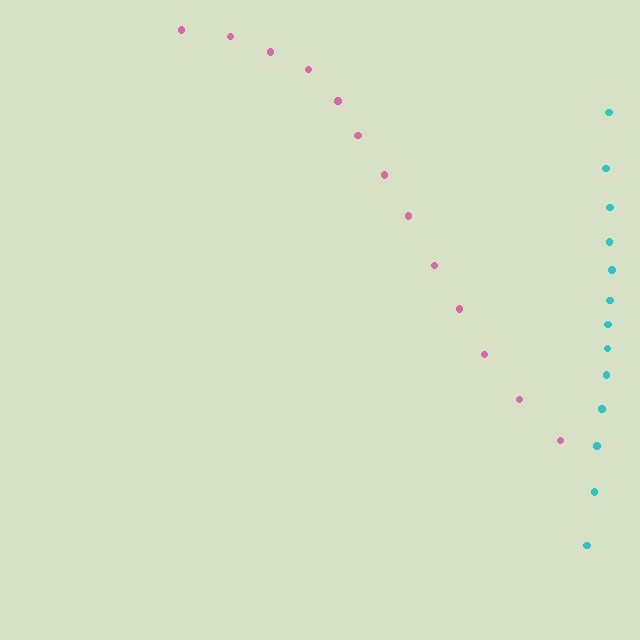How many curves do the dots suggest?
There are 2 distinct paths.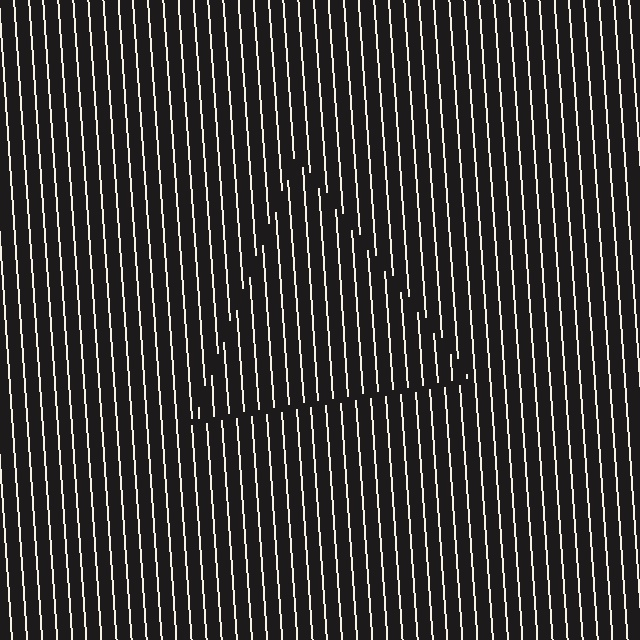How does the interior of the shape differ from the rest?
The interior of the shape contains the same grating, shifted by half a period — the contour is defined by the phase discontinuity where line-ends from the inner and outer gratings abut.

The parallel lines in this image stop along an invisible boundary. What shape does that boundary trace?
An illusory triangle. The interior of the shape contains the same grating, shifted by half a period — the contour is defined by the phase discontinuity where line-ends from the inner and outer gratings abut.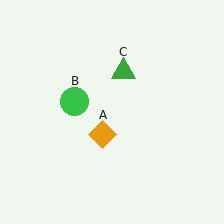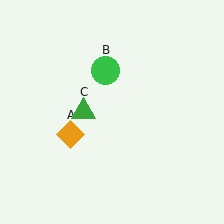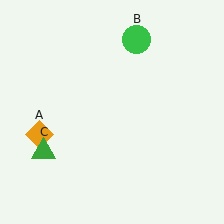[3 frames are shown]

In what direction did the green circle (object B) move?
The green circle (object B) moved up and to the right.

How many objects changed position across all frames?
3 objects changed position: orange diamond (object A), green circle (object B), green triangle (object C).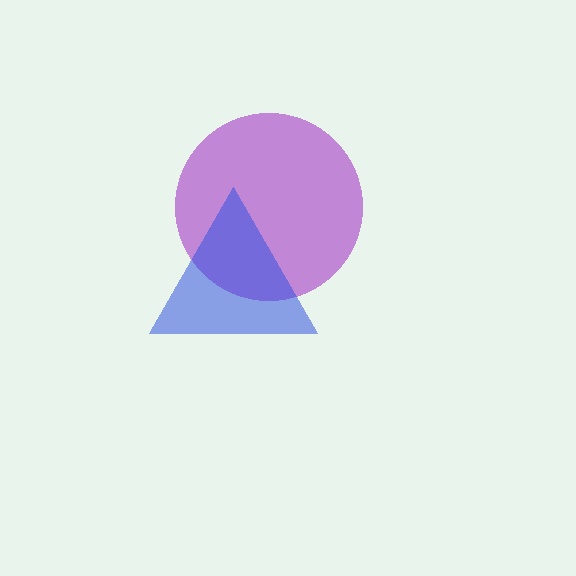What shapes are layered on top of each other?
The layered shapes are: a purple circle, a blue triangle.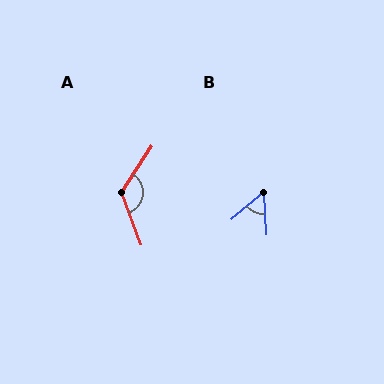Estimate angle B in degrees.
Approximately 53 degrees.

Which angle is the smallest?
B, at approximately 53 degrees.